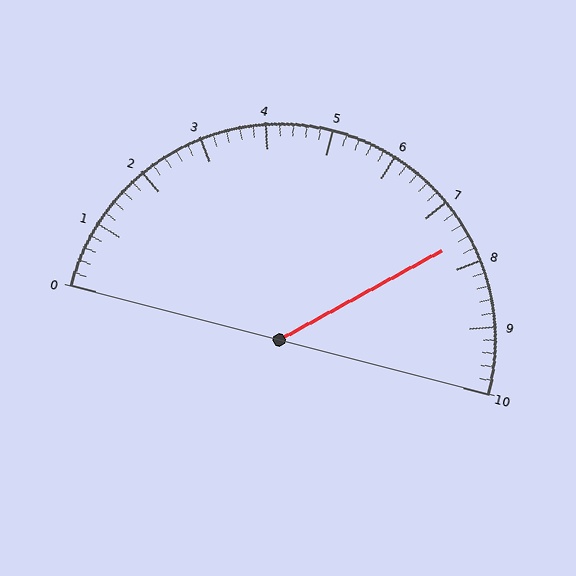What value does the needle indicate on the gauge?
The needle indicates approximately 7.6.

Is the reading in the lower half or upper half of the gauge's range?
The reading is in the upper half of the range (0 to 10).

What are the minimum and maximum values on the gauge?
The gauge ranges from 0 to 10.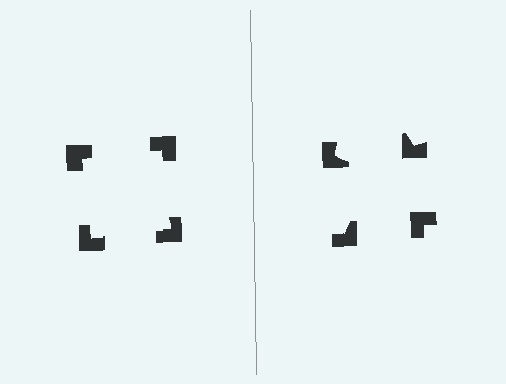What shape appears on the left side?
An illusory square.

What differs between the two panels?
The notched squares are positioned identically on both sides; only the wedge orientations differ. On the left they align to a square; on the right they are misaligned.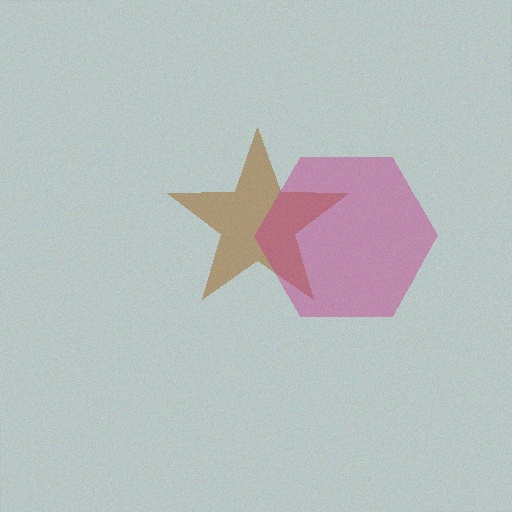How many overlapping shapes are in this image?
There are 2 overlapping shapes in the image.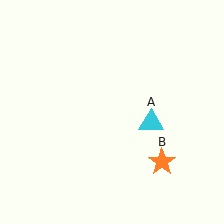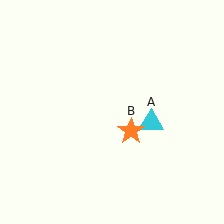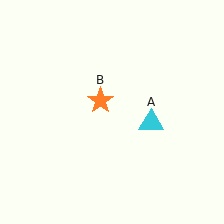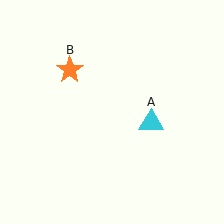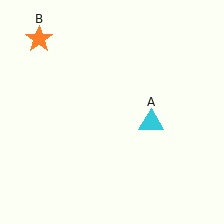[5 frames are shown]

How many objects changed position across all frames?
1 object changed position: orange star (object B).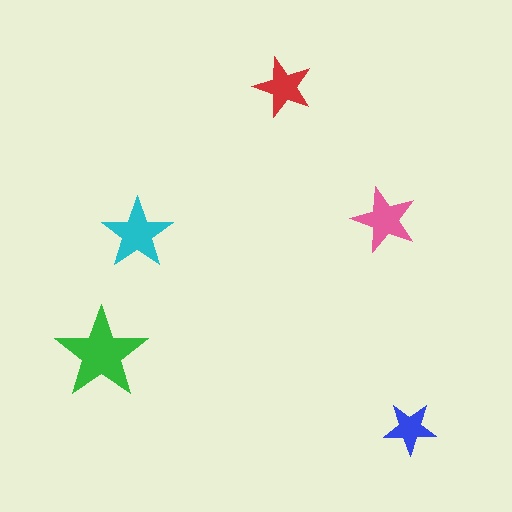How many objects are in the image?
There are 5 objects in the image.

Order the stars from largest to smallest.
the green one, the cyan one, the pink one, the red one, the blue one.